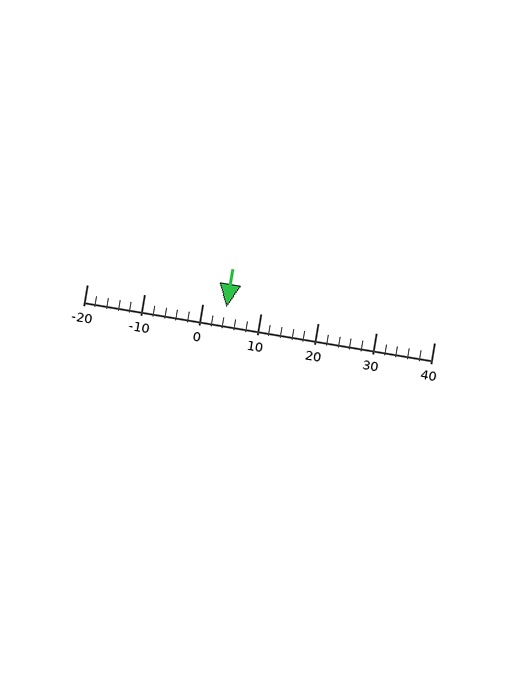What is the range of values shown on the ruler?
The ruler shows values from -20 to 40.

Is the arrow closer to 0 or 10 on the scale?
The arrow is closer to 0.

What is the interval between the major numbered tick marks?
The major tick marks are spaced 10 units apart.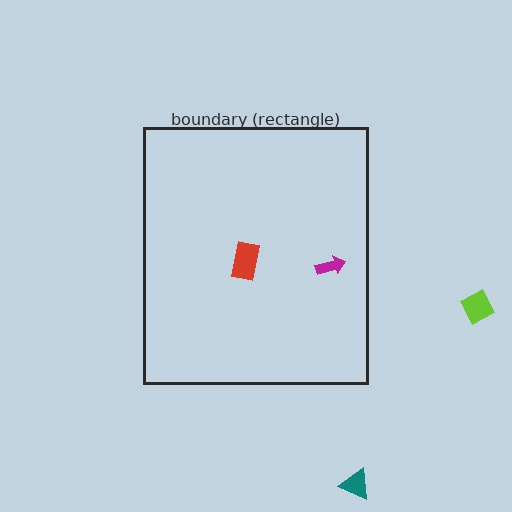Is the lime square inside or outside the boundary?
Outside.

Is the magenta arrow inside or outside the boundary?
Inside.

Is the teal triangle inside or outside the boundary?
Outside.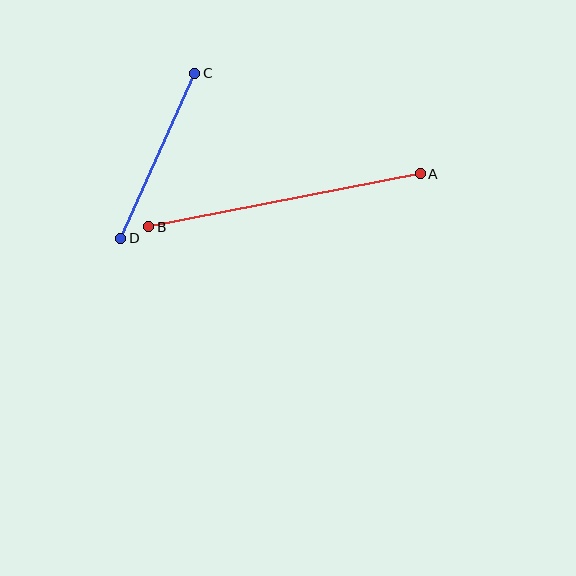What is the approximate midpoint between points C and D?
The midpoint is at approximately (158, 156) pixels.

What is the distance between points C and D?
The distance is approximately 181 pixels.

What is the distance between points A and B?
The distance is approximately 277 pixels.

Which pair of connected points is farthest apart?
Points A and B are farthest apart.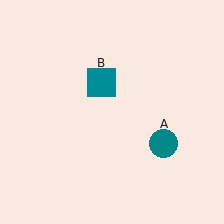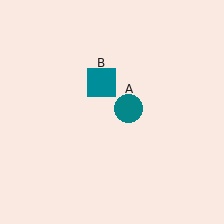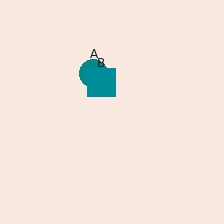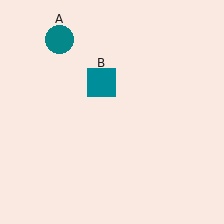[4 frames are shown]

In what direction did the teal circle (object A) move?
The teal circle (object A) moved up and to the left.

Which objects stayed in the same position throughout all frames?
Teal square (object B) remained stationary.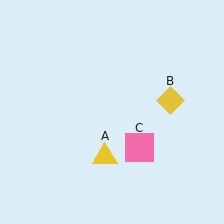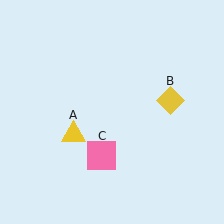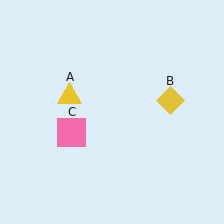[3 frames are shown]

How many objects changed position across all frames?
2 objects changed position: yellow triangle (object A), pink square (object C).